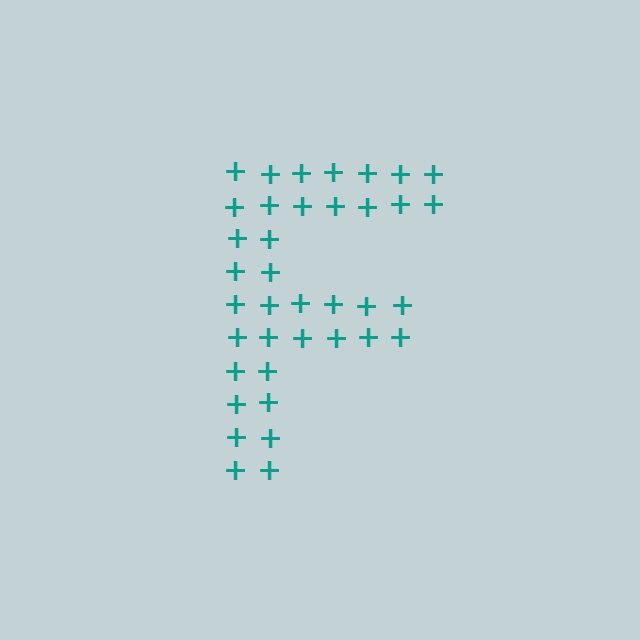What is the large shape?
The large shape is the letter F.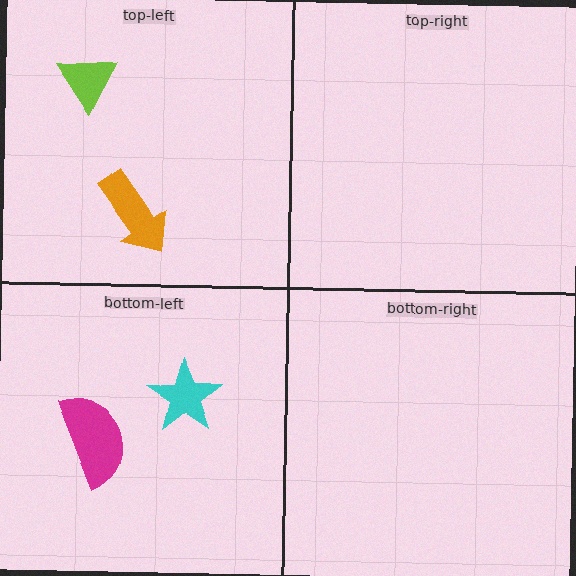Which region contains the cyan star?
The bottom-left region.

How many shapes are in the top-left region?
2.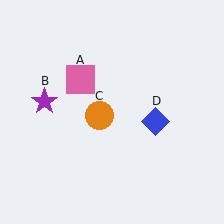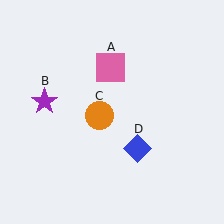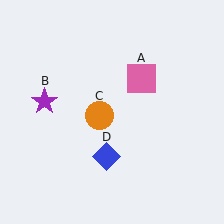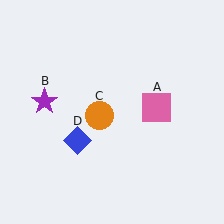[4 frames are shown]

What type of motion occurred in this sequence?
The pink square (object A), blue diamond (object D) rotated clockwise around the center of the scene.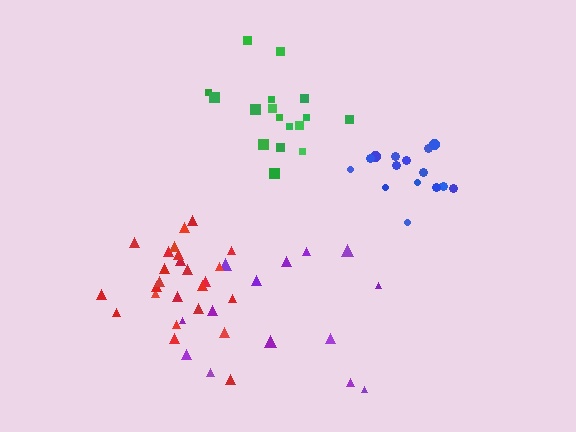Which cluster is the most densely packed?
Red.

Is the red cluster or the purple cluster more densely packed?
Red.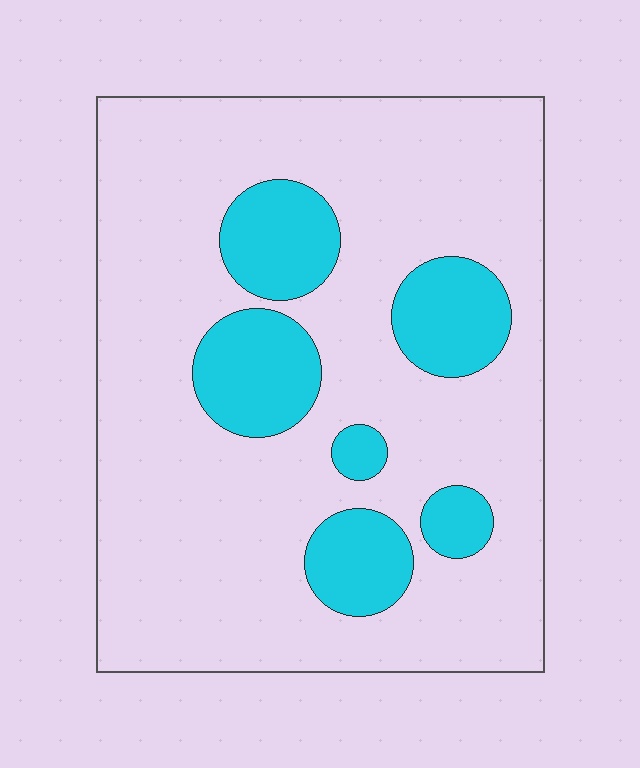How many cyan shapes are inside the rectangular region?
6.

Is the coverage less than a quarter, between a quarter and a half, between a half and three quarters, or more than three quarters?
Less than a quarter.